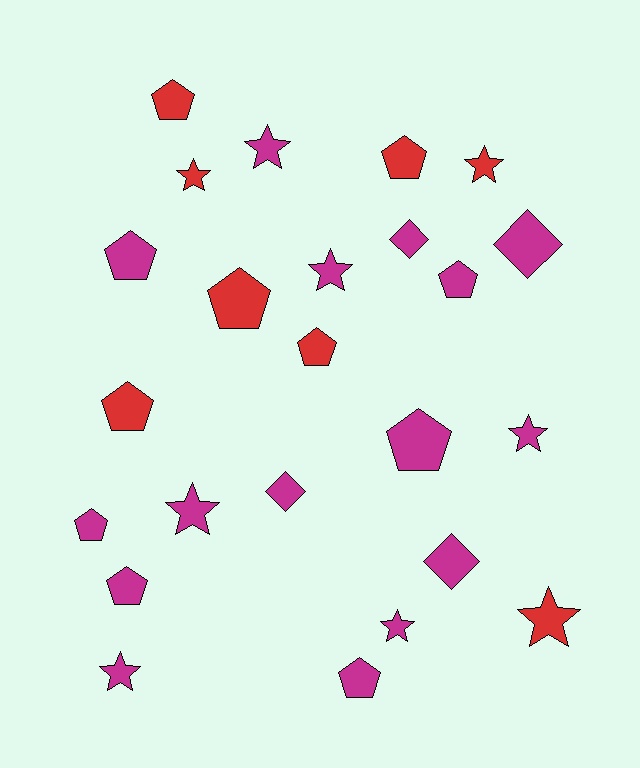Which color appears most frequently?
Magenta, with 16 objects.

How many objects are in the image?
There are 24 objects.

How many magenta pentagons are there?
There are 6 magenta pentagons.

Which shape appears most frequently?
Pentagon, with 11 objects.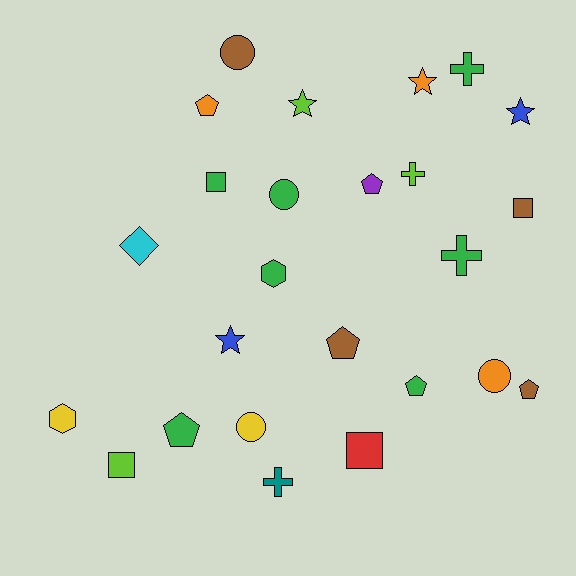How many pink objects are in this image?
There are no pink objects.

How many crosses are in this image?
There are 4 crosses.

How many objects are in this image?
There are 25 objects.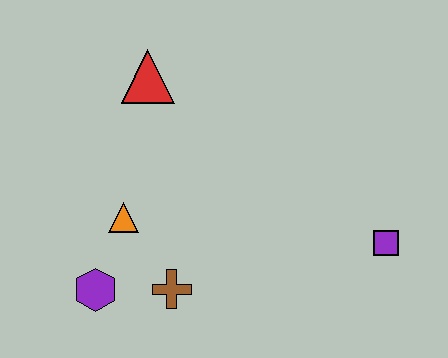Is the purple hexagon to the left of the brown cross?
Yes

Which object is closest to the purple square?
The brown cross is closest to the purple square.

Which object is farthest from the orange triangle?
The purple square is farthest from the orange triangle.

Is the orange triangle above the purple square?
Yes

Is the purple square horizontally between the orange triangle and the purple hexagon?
No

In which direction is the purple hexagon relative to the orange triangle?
The purple hexagon is below the orange triangle.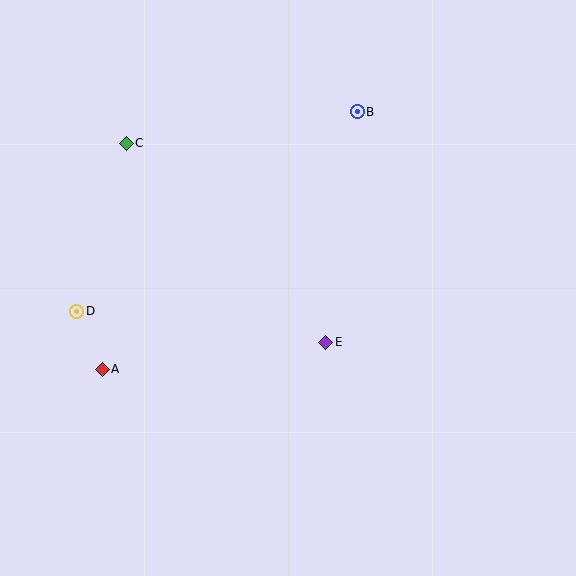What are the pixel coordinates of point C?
Point C is at (126, 143).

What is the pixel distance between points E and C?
The distance between E and C is 282 pixels.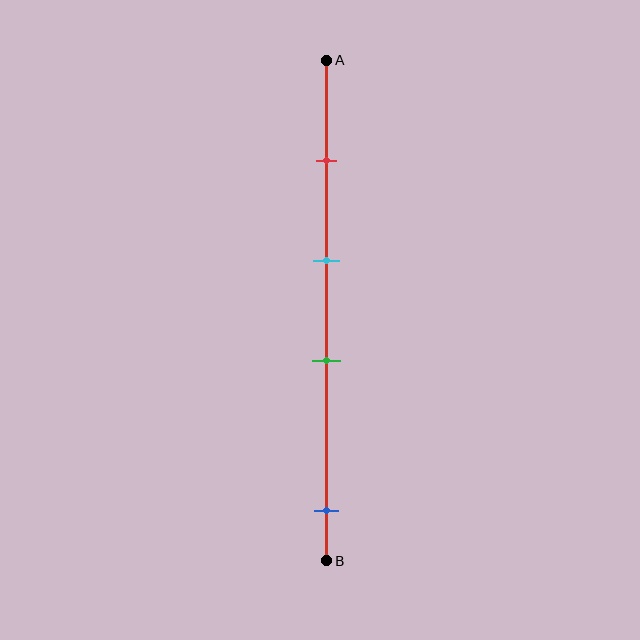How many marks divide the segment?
There are 4 marks dividing the segment.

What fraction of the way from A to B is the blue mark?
The blue mark is approximately 90% (0.9) of the way from A to B.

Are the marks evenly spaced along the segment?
No, the marks are not evenly spaced.